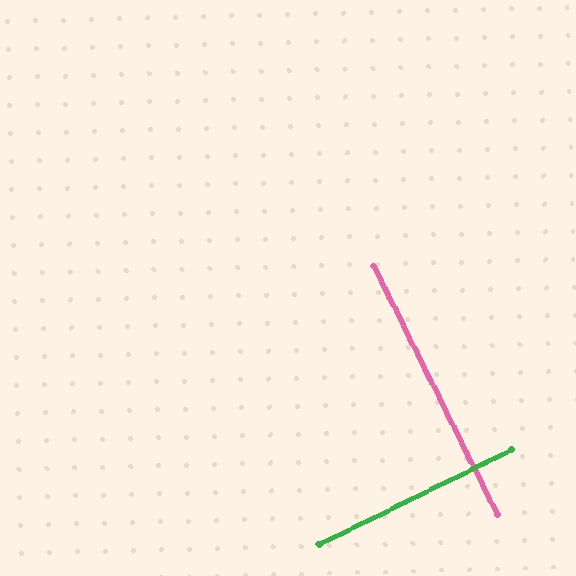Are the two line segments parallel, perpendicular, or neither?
Perpendicular — they meet at approximately 90°.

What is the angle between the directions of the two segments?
Approximately 90 degrees.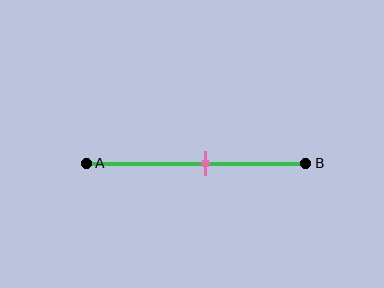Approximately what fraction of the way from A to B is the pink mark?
The pink mark is approximately 55% of the way from A to B.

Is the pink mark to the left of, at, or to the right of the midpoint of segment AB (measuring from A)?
The pink mark is to the right of the midpoint of segment AB.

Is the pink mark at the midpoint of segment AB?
No, the mark is at about 55% from A, not at the 50% midpoint.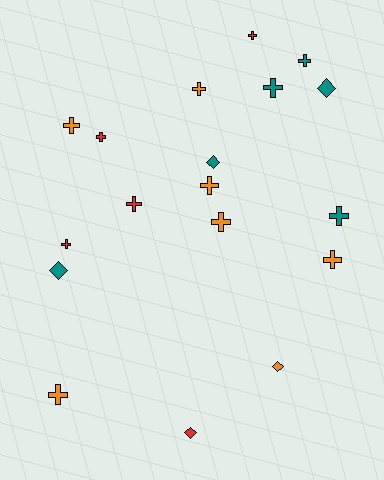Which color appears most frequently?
Orange, with 7 objects.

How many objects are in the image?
There are 18 objects.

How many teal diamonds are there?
There are 3 teal diamonds.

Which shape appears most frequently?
Cross, with 13 objects.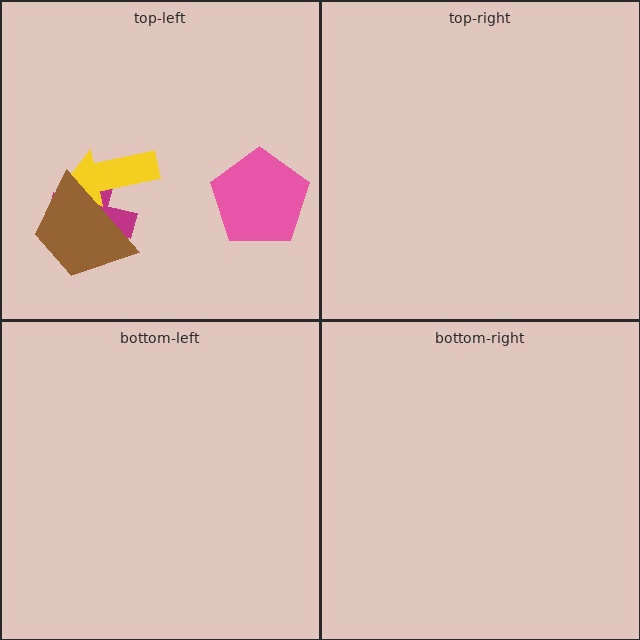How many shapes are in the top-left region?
4.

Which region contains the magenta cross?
The top-left region.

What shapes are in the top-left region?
The pink pentagon, the magenta cross, the yellow arrow, the brown trapezoid.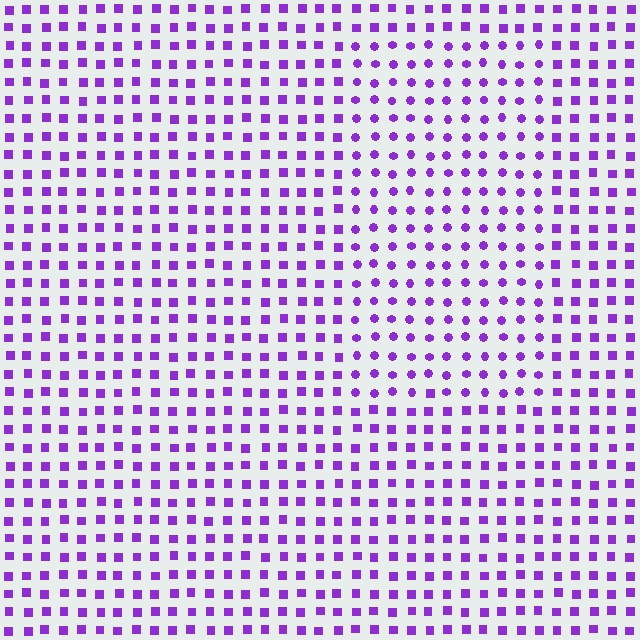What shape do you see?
I see a rectangle.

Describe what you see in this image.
The image is filled with small purple elements arranged in a uniform grid. A rectangle-shaped region contains circles, while the surrounding area contains squares. The boundary is defined purely by the change in element shape.